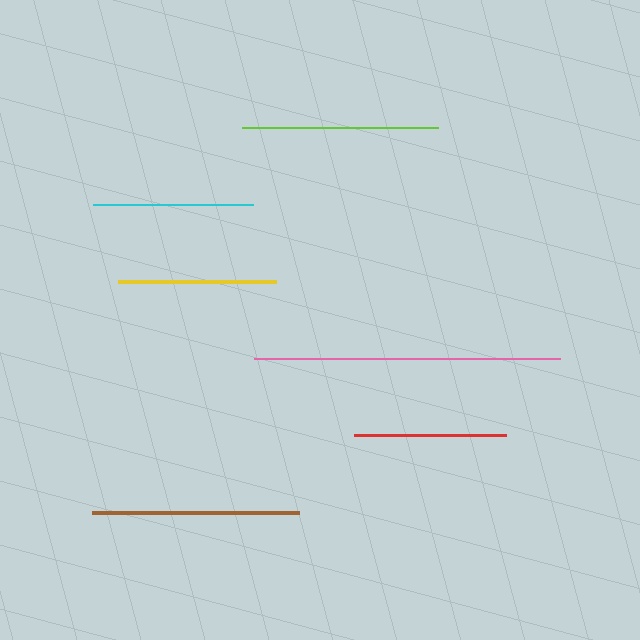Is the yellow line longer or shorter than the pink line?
The pink line is longer than the yellow line.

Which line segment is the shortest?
The red line is the shortest at approximately 151 pixels.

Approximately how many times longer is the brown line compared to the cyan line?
The brown line is approximately 1.3 times the length of the cyan line.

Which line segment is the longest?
The pink line is the longest at approximately 305 pixels.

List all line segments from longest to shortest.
From longest to shortest: pink, brown, lime, cyan, yellow, red.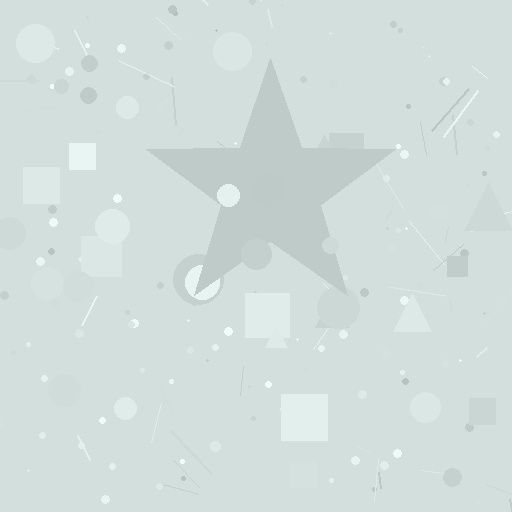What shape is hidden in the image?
A star is hidden in the image.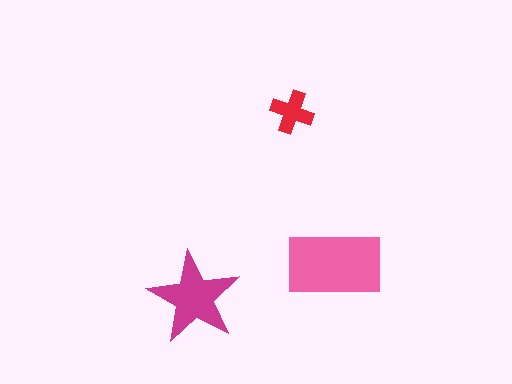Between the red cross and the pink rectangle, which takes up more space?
The pink rectangle.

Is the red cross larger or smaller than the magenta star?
Smaller.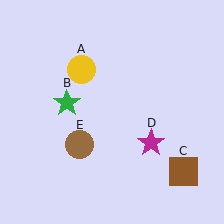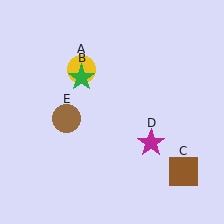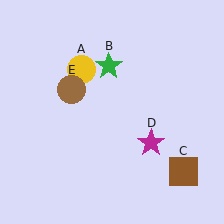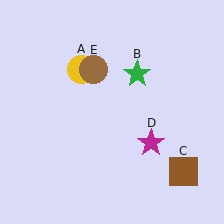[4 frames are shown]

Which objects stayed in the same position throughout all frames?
Yellow circle (object A) and brown square (object C) and magenta star (object D) remained stationary.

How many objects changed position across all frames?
2 objects changed position: green star (object B), brown circle (object E).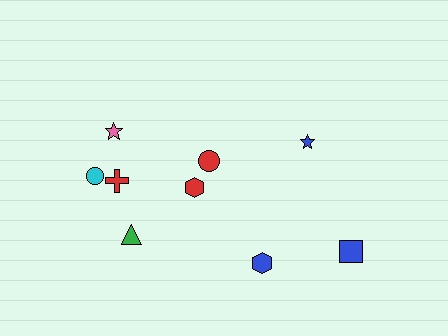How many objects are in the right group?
There are 3 objects.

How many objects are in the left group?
There are 6 objects.